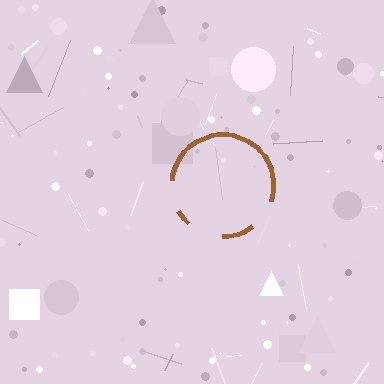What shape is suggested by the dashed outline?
The dashed outline suggests a circle.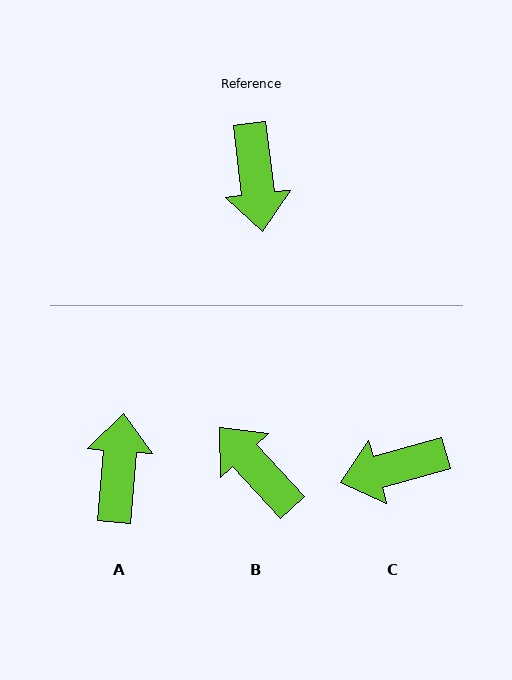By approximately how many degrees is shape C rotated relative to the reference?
Approximately 81 degrees clockwise.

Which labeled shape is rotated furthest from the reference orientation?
A, about 169 degrees away.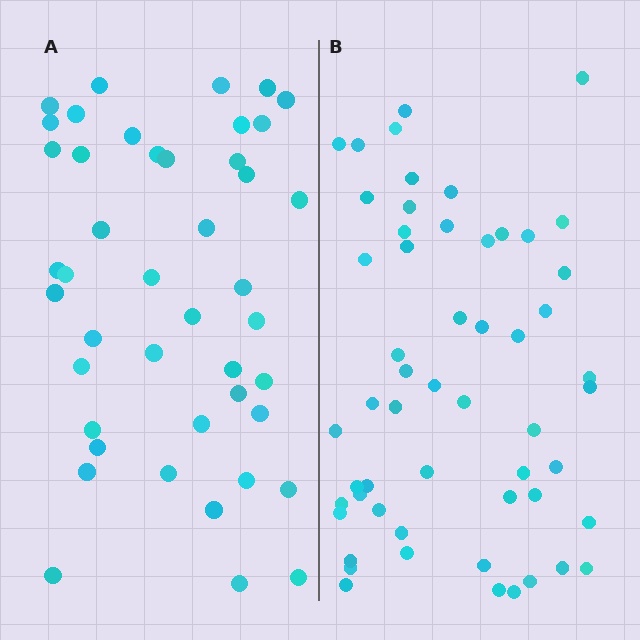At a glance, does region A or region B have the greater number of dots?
Region B (the right region) has more dots.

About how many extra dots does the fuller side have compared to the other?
Region B has roughly 12 or so more dots than region A.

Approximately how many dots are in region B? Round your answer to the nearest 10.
About 60 dots. (The exact count is 55, which rounds to 60.)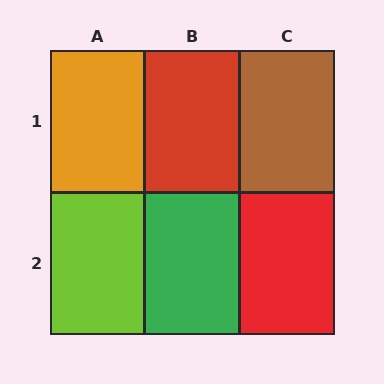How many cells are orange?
1 cell is orange.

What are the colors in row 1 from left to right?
Orange, red, brown.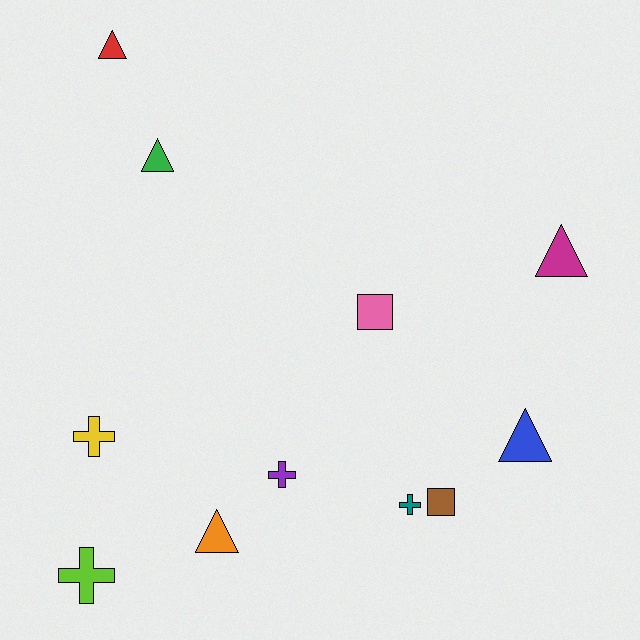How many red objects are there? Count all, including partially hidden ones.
There is 1 red object.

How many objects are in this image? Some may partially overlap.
There are 11 objects.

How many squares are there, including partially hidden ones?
There are 2 squares.